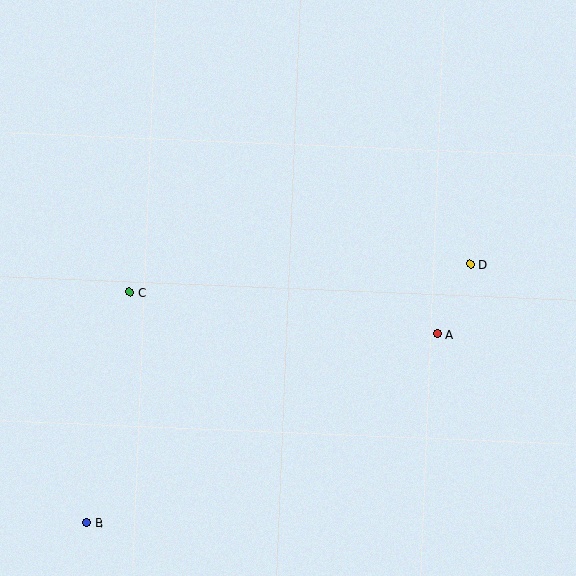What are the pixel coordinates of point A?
Point A is at (438, 334).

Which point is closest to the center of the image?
Point A at (438, 334) is closest to the center.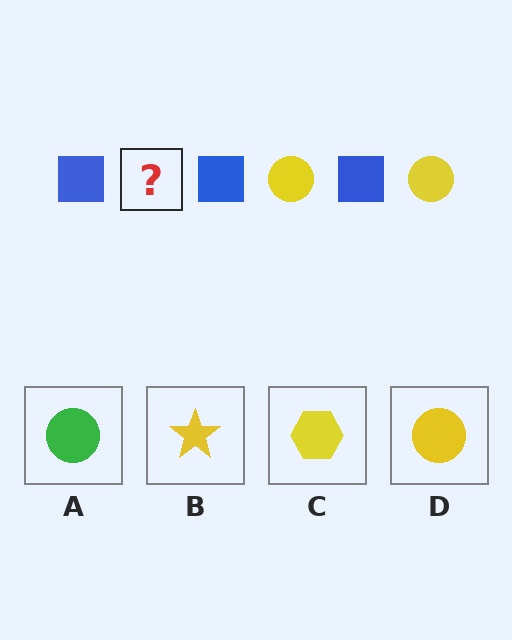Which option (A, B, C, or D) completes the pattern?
D.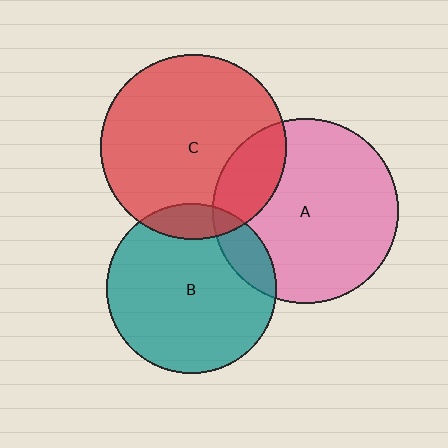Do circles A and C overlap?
Yes.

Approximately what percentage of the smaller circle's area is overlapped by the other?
Approximately 20%.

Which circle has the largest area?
Circle C (red).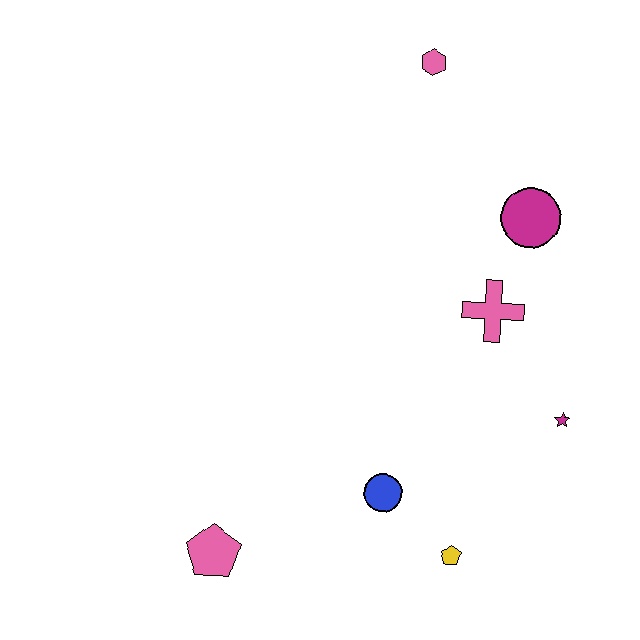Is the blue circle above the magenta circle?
No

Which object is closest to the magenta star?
The pink cross is closest to the magenta star.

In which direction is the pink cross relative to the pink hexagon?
The pink cross is below the pink hexagon.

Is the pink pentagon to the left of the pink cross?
Yes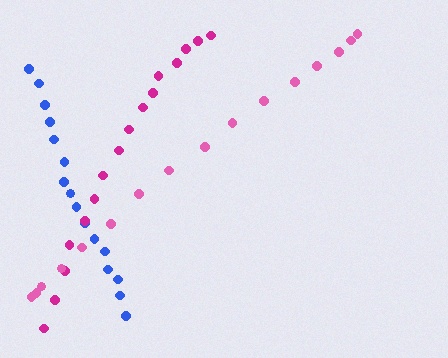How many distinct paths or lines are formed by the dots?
There are 3 distinct paths.